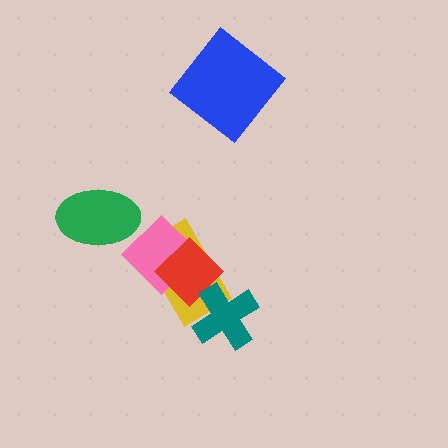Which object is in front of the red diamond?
The teal cross is in front of the red diamond.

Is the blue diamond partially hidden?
No, no other shape covers it.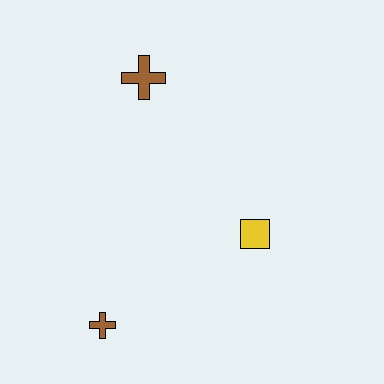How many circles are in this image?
There are no circles.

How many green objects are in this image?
There are no green objects.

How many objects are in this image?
There are 3 objects.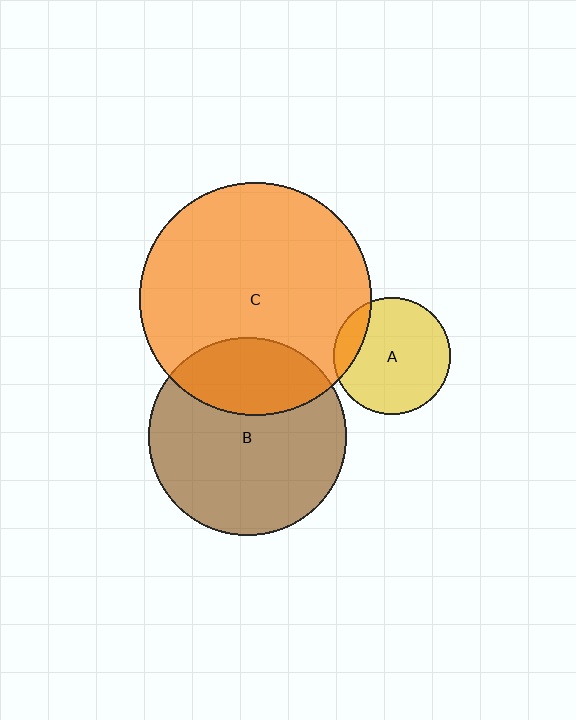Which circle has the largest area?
Circle C (orange).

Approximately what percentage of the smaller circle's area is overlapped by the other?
Approximately 30%.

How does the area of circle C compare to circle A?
Approximately 4.0 times.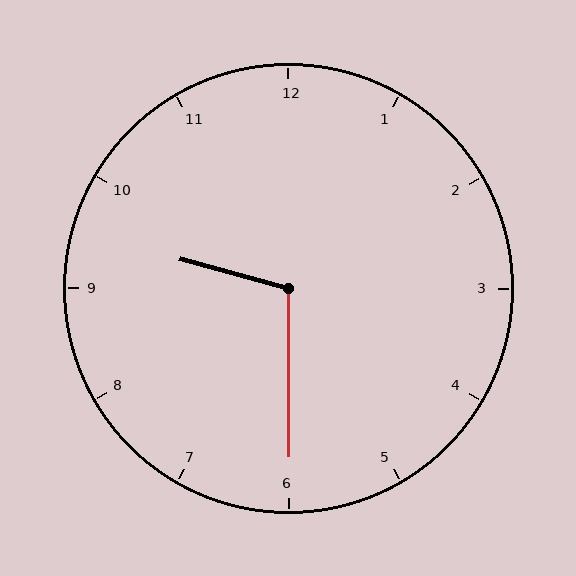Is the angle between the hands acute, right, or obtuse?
It is obtuse.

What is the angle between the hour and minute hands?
Approximately 105 degrees.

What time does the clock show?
9:30.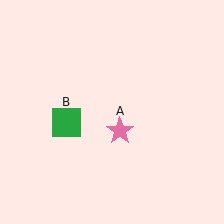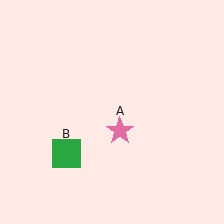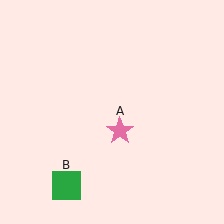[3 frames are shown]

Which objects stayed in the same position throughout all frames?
Pink star (object A) remained stationary.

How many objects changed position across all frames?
1 object changed position: green square (object B).